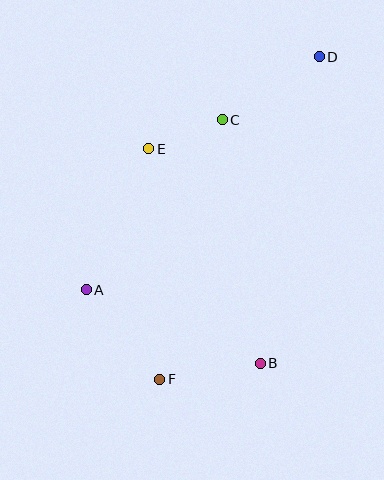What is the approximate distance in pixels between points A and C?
The distance between A and C is approximately 218 pixels.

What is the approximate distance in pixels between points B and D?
The distance between B and D is approximately 312 pixels.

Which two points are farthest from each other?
Points D and F are farthest from each other.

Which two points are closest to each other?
Points C and E are closest to each other.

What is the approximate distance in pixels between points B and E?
The distance between B and E is approximately 242 pixels.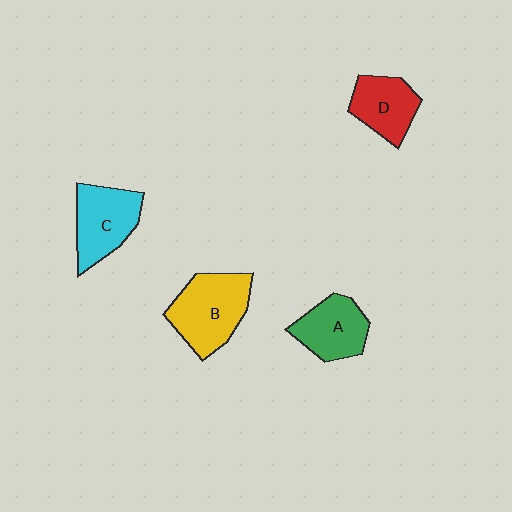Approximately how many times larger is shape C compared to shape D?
Approximately 1.2 times.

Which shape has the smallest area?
Shape D (red).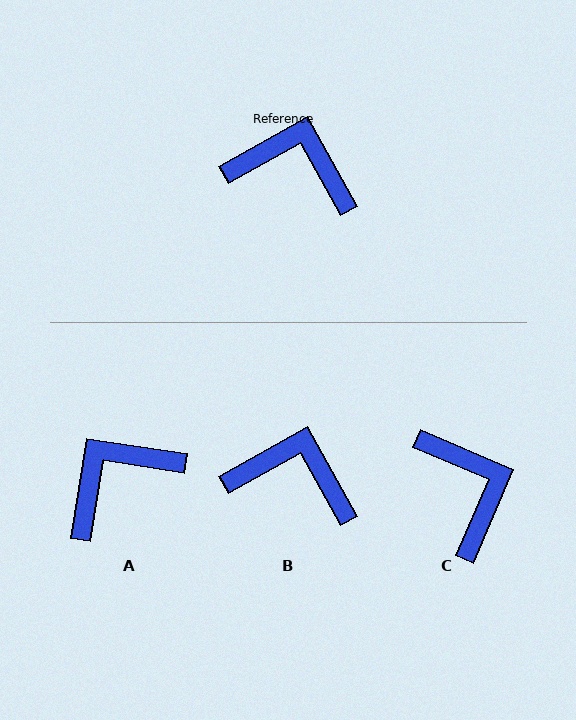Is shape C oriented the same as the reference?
No, it is off by about 53 degrees.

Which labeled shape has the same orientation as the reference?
B.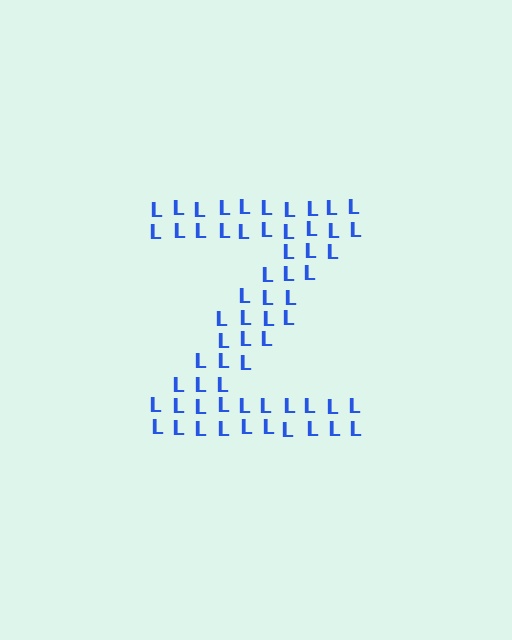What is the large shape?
The large shape is the letter Z.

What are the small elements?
The small elements are letter L's.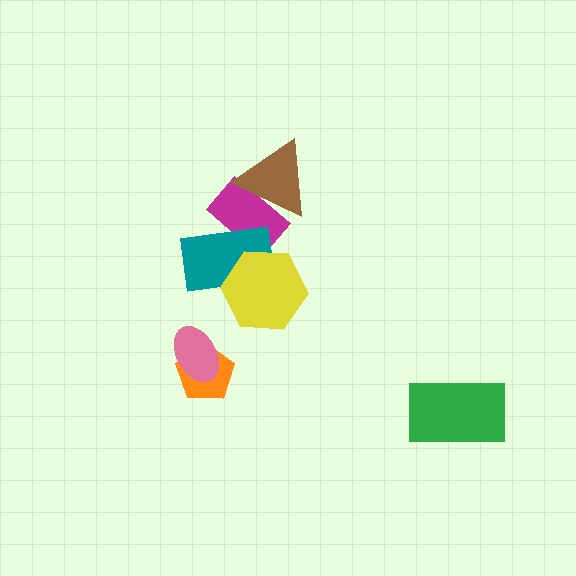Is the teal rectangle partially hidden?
Yes, it is partially covered by another shape.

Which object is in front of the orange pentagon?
The pink ellipse is in front of the orange pentagon.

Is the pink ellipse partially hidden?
No, no other shape covers it.